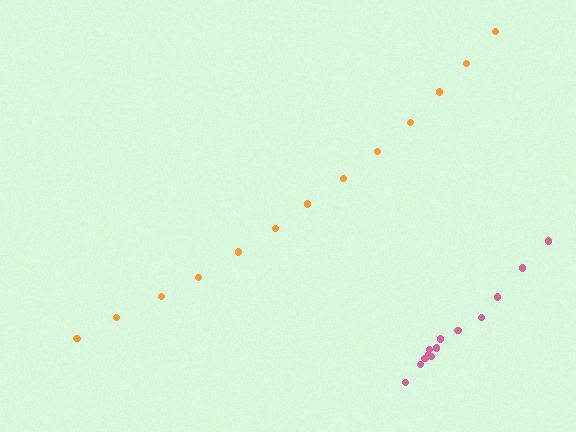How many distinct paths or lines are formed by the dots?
There are 2 distinct paths.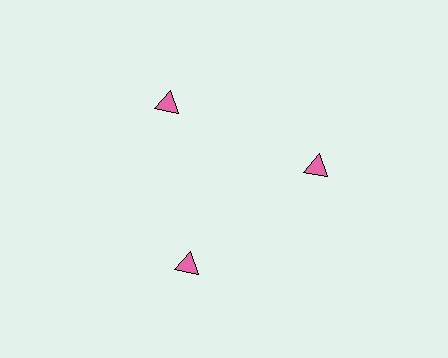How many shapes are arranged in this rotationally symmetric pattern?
There are 3 shapes, arranged in 3 groups of 1.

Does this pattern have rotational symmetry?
Yes, this pattern has 3-fold rotational symmetry. It looks the same after rotating 120 degrees around the center.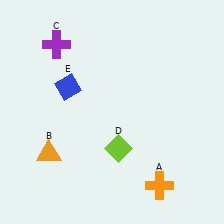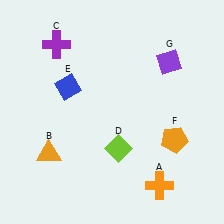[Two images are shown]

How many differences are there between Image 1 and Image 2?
There are 2 differences between the two images.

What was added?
An orange pentagon (F), a purple diamond (G) were added in Image 2.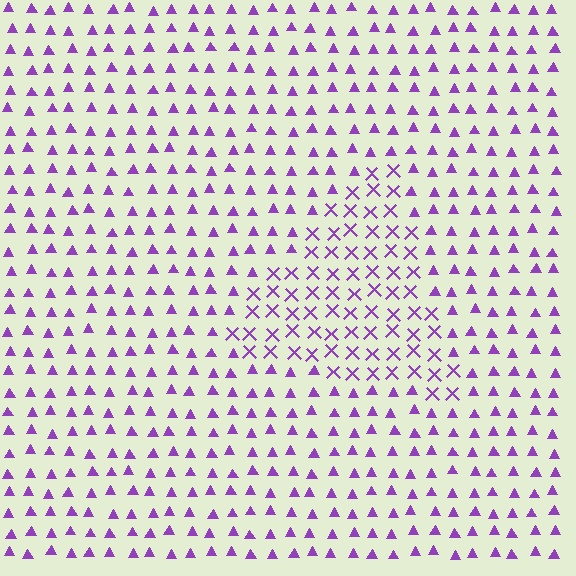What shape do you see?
I see a triangle.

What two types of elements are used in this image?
The image uses X marks inside the triangle region and triangles outside it.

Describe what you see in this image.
The image is filled with small purple elements arranged in a uniform grid. A triangle-shaped region contains X marks, while the surrounding area contains triangles. The boundary is defined purely by the change in element shape.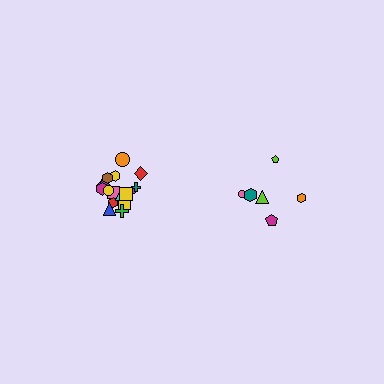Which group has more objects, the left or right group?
The left group.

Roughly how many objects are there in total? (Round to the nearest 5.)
Roughly 25 objects in total.